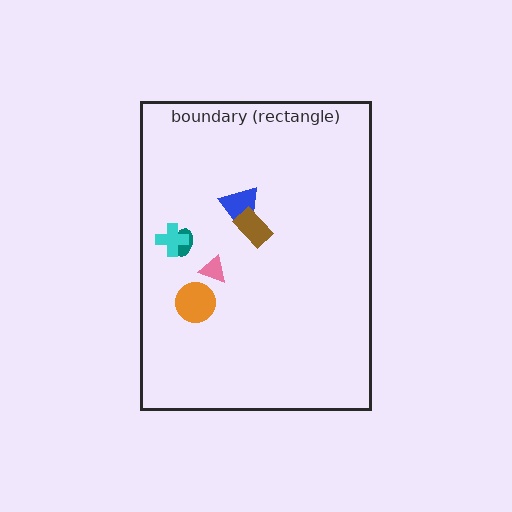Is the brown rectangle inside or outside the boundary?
Inside.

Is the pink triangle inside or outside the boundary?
Inside.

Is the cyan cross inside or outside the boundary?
Inside.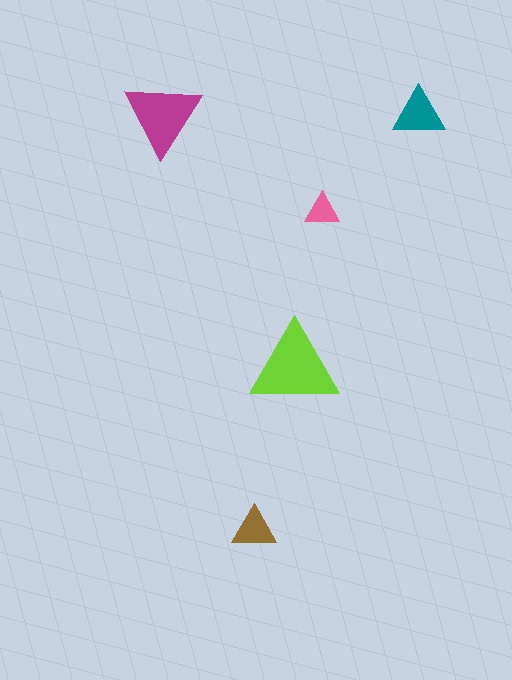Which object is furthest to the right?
The teal triangle is rightmost.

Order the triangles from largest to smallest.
the lime one, the magenta one, the teal one, the brown one, the pink one.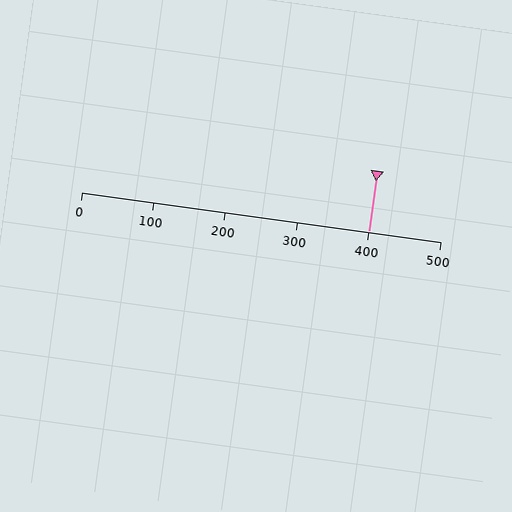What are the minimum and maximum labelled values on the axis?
The axis runs from 0 to 500.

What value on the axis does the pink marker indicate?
The marker indicates approximately 400.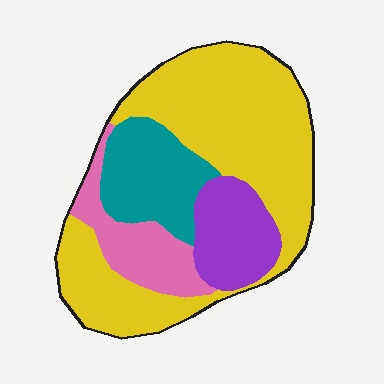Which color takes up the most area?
Yellow, at roughly 55%.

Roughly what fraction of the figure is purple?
Purple covers roughly 15% of the figure.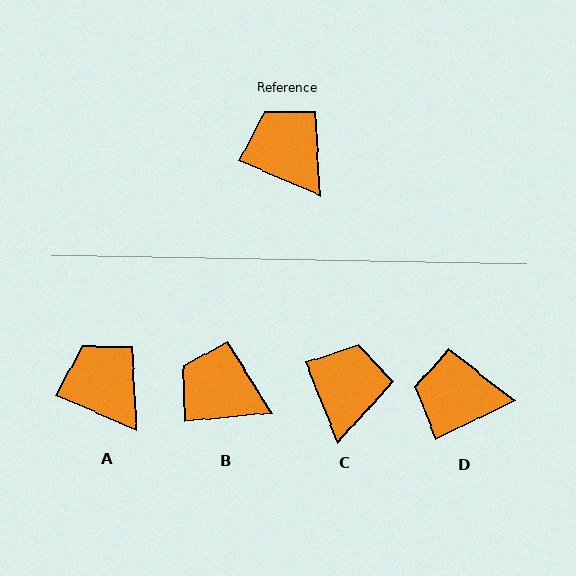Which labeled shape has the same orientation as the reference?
A.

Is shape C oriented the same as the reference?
No, it is off by about 45 degrees.